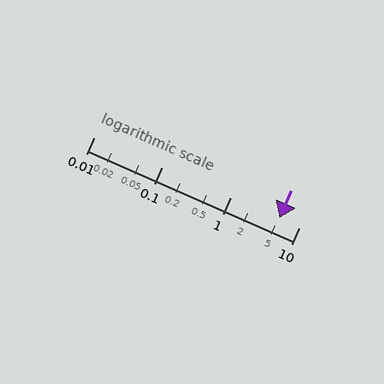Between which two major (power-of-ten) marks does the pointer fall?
The pointer is between 1 and 10.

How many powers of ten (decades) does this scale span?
The scale spans 3 decades, from 0.01 to 10.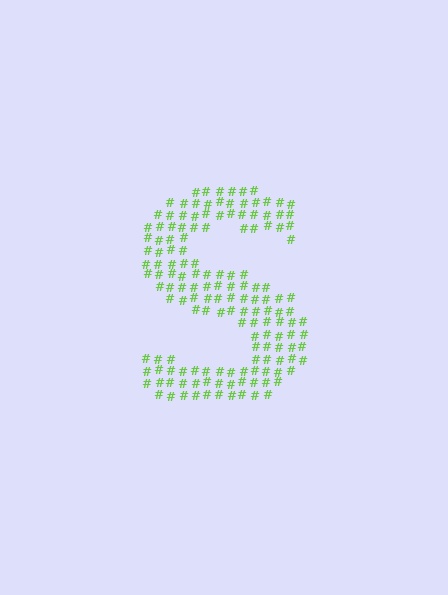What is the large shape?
The large shape is the letter S.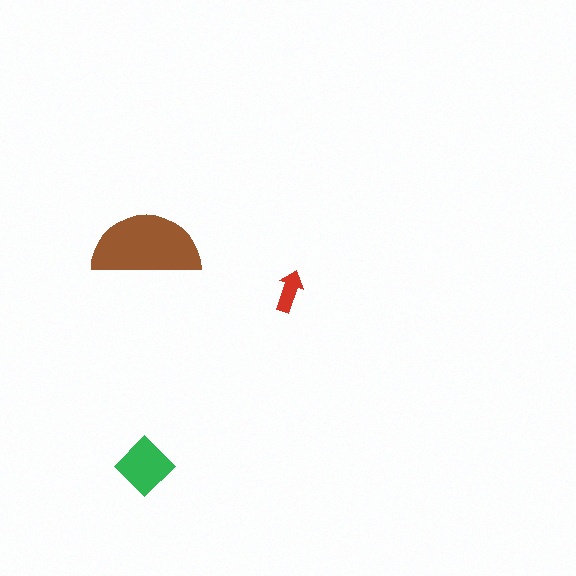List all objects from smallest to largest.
The red arrow, the green diamond, the brown semicircle.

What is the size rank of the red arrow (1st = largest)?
3rd.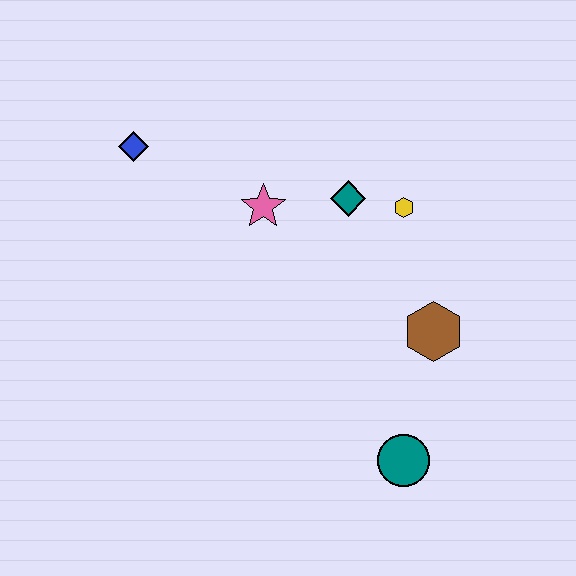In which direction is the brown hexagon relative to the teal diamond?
The brown hexagon is below the teal diamond.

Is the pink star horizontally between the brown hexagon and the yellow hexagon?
No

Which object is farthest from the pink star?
The teal circle is farthest from the pink star.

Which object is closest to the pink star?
The teal diamond is closest to the pink star.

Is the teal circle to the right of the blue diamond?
Yes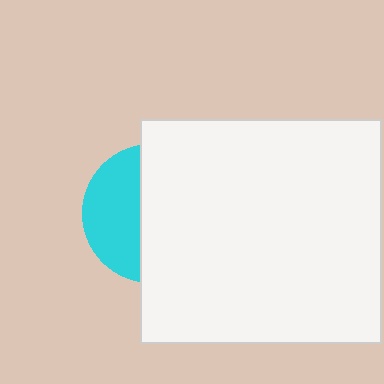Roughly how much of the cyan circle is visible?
A small part of it is visible (roughly 39%).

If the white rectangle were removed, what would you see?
You would see the complete cyan circle.